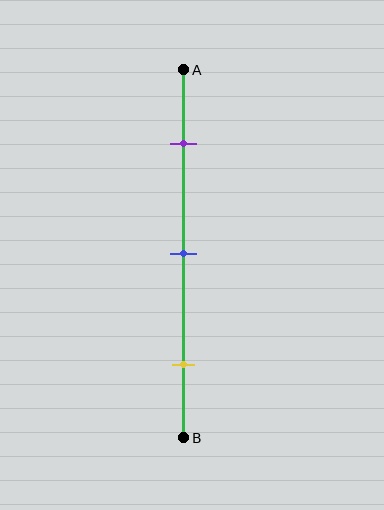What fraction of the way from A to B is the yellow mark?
The yellow mark is approximately 80% (0.8) of the way from A to B.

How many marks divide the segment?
There are 3 marks dividing the segment.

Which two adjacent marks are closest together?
The purple and blue marks are the closest adjacent pair.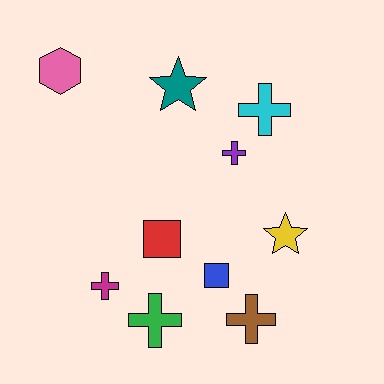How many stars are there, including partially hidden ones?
There are 2 stars.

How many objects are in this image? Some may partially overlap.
There are 10 objects.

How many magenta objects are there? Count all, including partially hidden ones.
There is 1 magenta object.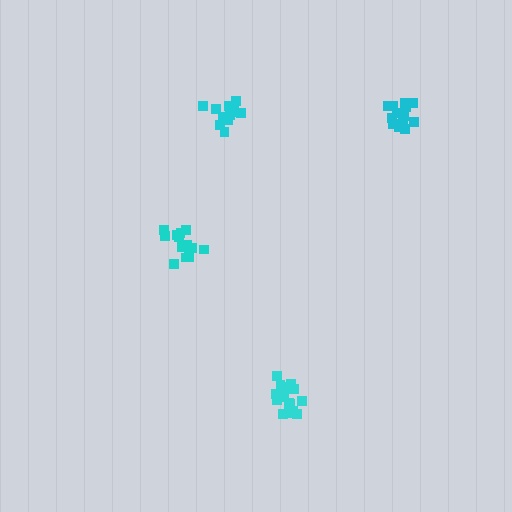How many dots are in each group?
Group 1: 15 dots, Group 2: 13 dots, Group 3: 14 dots, Group 4: 13 dots (55 total).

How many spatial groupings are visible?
There are 4 spatial groupings.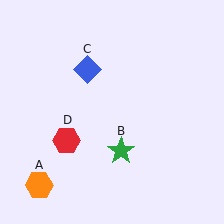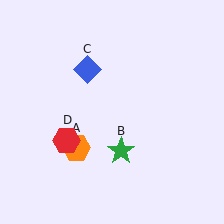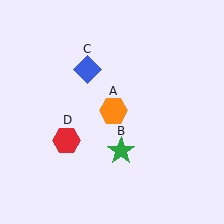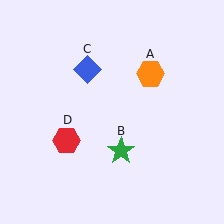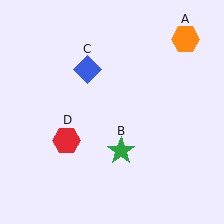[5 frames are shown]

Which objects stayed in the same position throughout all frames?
Green star (object B) and blue diamond (object C) and red hexagon (object D) remained stationary.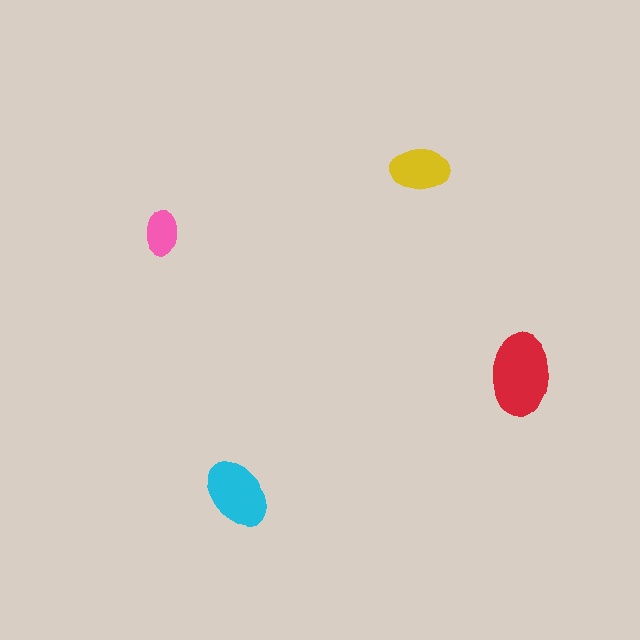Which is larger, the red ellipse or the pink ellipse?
The red one.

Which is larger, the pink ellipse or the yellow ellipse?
The yellow one.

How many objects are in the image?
There are 4 objects in the image.